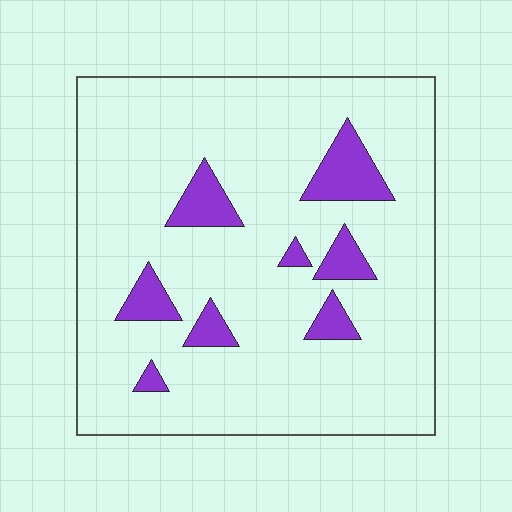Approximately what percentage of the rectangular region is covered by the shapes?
Approximately 10%.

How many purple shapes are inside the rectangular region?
8.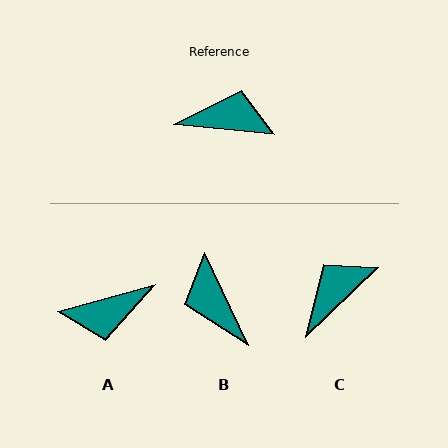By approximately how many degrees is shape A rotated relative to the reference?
Approximately 159 degrees clockwise.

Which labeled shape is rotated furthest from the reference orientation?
A, about 159 degrees away.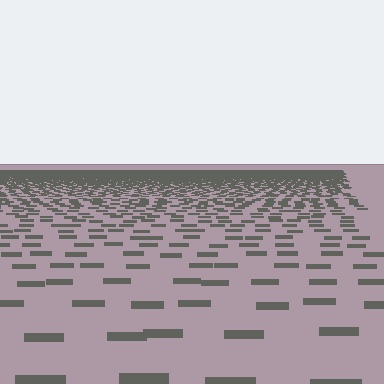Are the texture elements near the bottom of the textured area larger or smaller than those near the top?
Larger. Near the bottom, elements are closer to the viewer and appear at a bigger on-screen size.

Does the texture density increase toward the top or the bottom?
Density increases toward the top.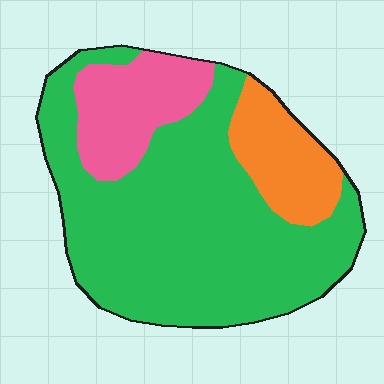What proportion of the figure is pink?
Pink covers about 15% of the figure.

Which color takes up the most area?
Green, at roughly 70%.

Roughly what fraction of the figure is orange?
Orange covers around 15% of the figure.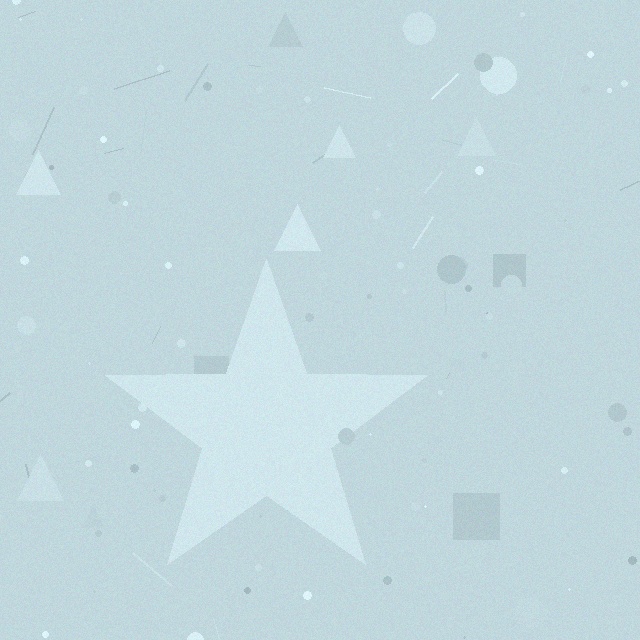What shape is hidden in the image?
A star is hidden in the image.